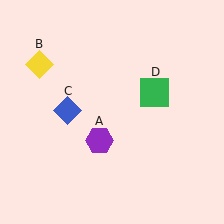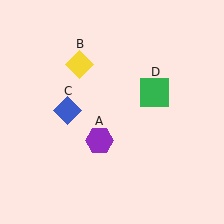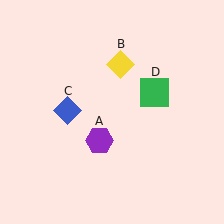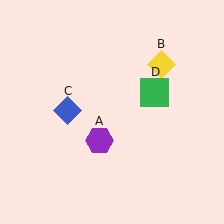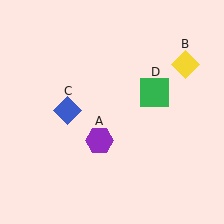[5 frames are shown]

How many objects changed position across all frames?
1 object changed position: yellow diamond (object B).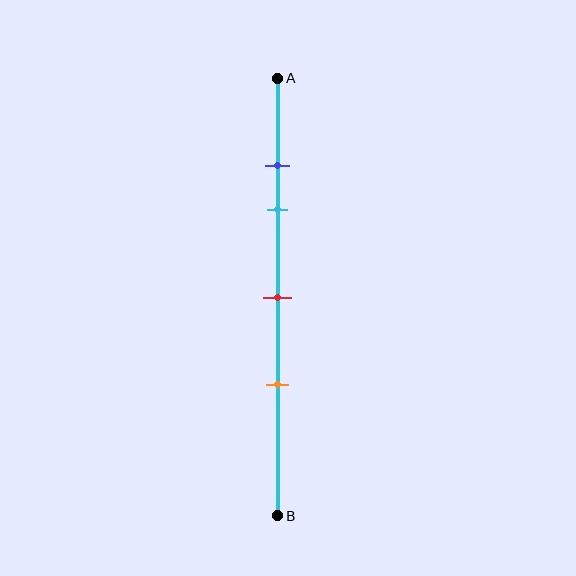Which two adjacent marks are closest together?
The blue and cyan marks are the closest adjacent pair.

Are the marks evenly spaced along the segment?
No, the marks are not evenly spaced.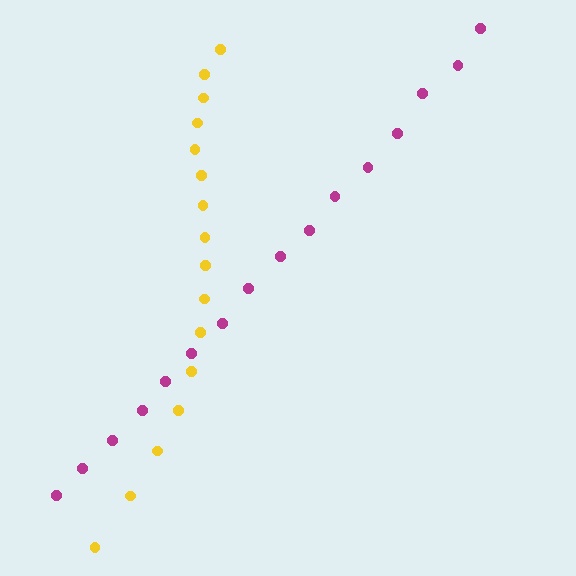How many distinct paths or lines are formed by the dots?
There are 2 distinct paths.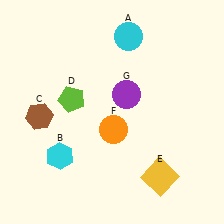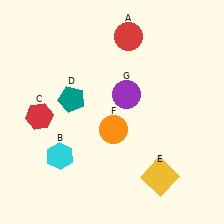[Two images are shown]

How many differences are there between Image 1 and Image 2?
There are 3 differences between the two images.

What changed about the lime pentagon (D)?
In Image 1, D is lime. In Image 2, it changed to teal.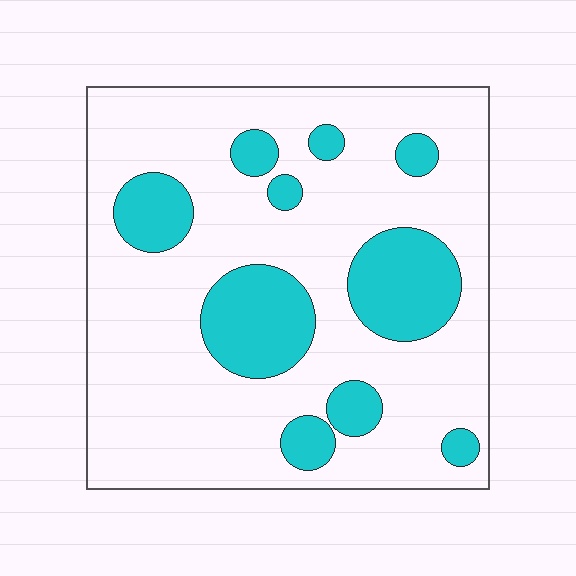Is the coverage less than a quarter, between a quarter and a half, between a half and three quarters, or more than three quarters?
Less than a quarter.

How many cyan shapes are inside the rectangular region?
10.